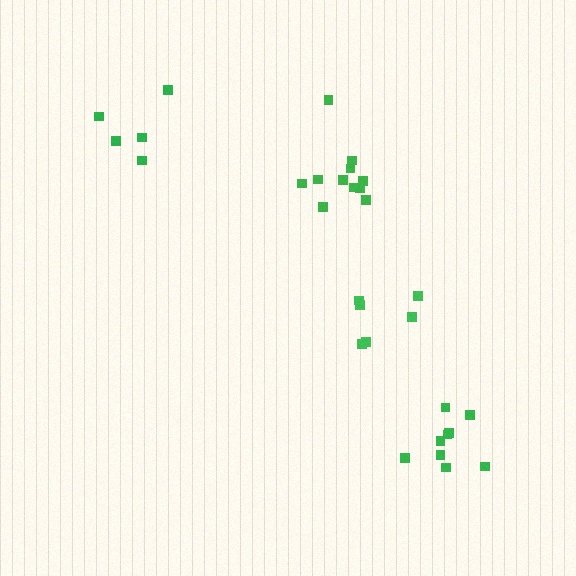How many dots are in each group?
Group 1: 6 dots, Group 2: 5 dots, Group 3: 9 dots, Group 4: 11 dots (31 total).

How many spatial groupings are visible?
There are 4 spatial groupings.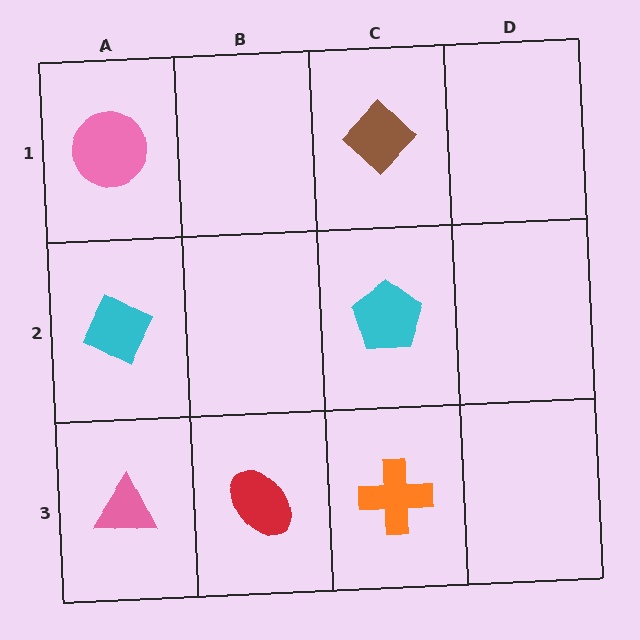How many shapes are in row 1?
2 shapes.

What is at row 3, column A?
A pink triangle.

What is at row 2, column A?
A cyan diamond.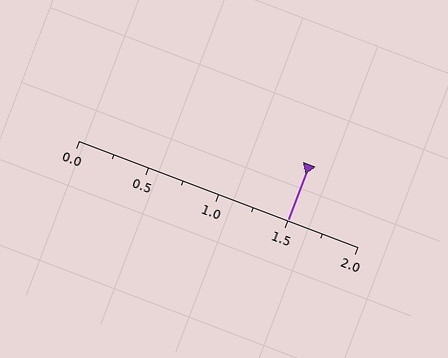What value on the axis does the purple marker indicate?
The marker indicates approximately 1.5.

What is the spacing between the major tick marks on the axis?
The major ticks are spaced 0.5 apart.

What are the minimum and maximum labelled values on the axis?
The axis runs from 0.0 to 2.0.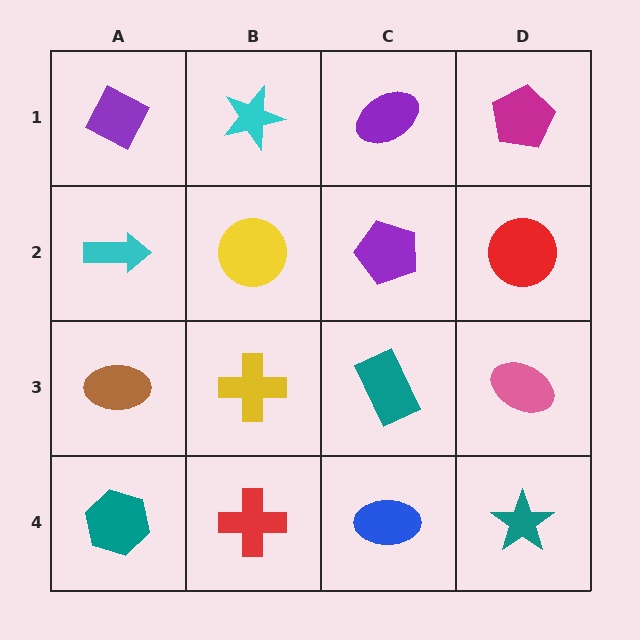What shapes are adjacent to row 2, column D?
A magenta pentagon (row 1, column D), a pink ellipse (row 3, column D), a purple pentagon (row 2, column C).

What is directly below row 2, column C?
A teal rectangle.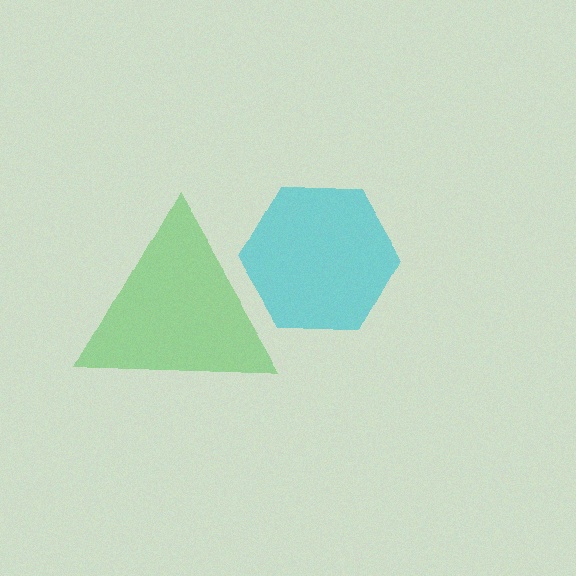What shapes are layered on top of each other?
The layered shapes are: a green triangle, a cyan hexagon.